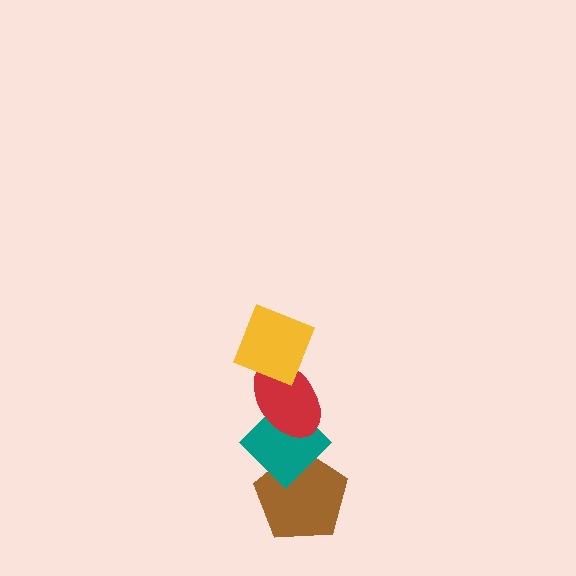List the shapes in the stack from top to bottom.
From top to bottom: the yellow diamond, the red ellipse, the teal diamond, the brown pentagon.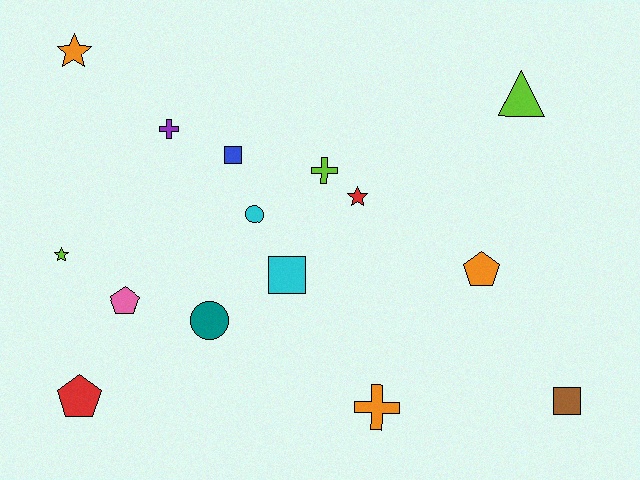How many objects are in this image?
There are 15 objects.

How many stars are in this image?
There are 3 stars.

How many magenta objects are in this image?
There are no magenta objects.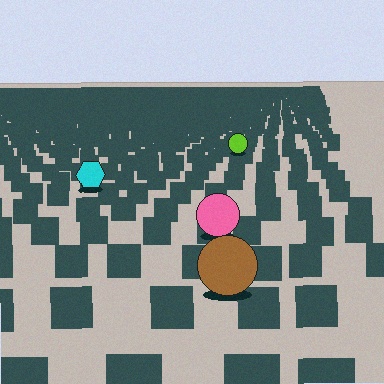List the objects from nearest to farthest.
From nearest to farthest: the brown circle, the pink circle, the cyan hexagon, the lime circle.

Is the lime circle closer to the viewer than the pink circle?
No. The pink circle is closer — you can tell from the texture gradient: the ground texture is coarser near it.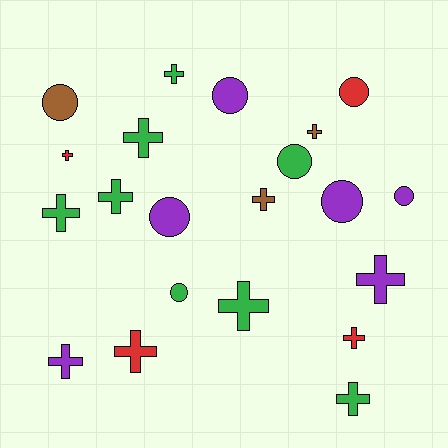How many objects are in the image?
There are 21 objects.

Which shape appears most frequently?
Cross, with 13 objects.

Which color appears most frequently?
Green, with 8 objects.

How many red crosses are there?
There are 3 red crosses.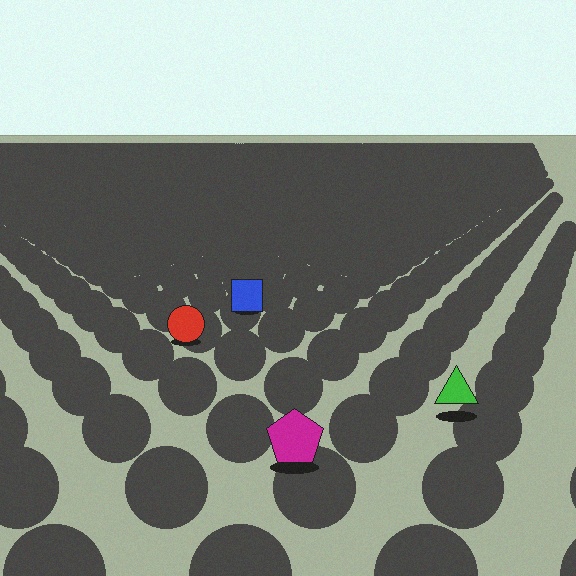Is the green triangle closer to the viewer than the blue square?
Yes. The green triangle is closer — you can tell from the texture gradient: the ground texture is coarser near it.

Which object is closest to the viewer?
The magenta pentagon is closest. The texture marks near it are larger and more spread out.